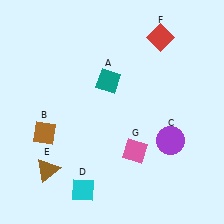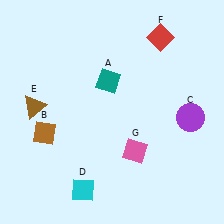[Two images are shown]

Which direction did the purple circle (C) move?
The purple circle (C) moved up.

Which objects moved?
The objects that moved are: the purple circle (C), the brown triangle (E).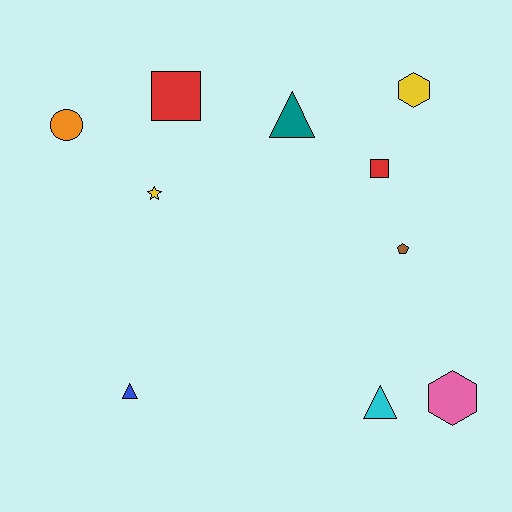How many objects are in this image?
There are 10 objects.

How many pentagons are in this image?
There is 1 pentagon.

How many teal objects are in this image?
There is 1 teal object.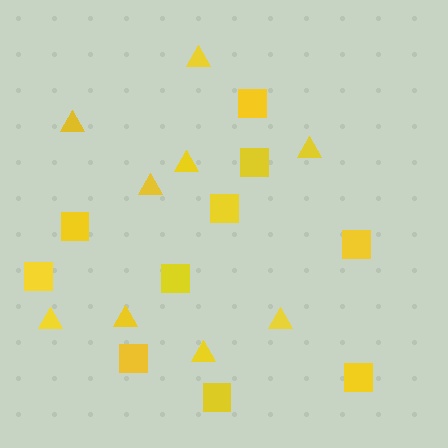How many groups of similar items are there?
There are 2 groups: one group of triangles (9) and one group of squares (10).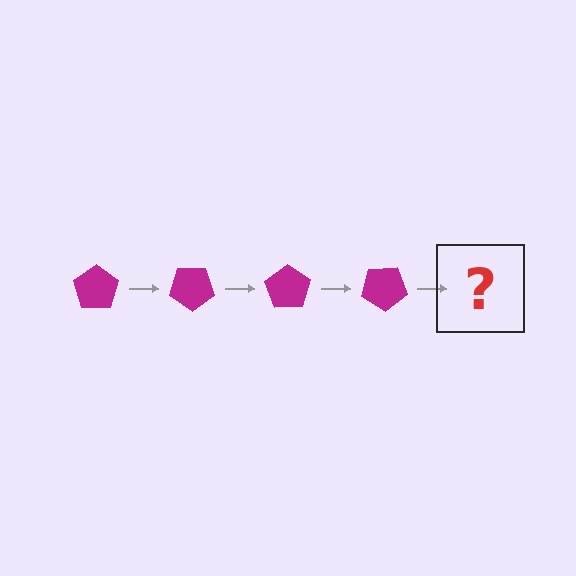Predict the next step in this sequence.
The next step is a magenta pentagon rotated 140 degrees.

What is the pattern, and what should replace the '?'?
The pattern is that the pentagon rotates 35 degrees each step. The '?' should be a magenta pentagon rotated 140 degrees.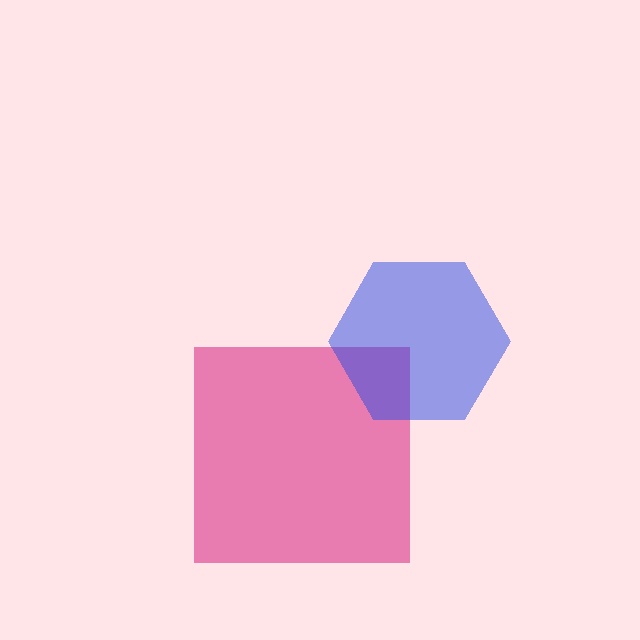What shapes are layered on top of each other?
The layered shapes are: a magenta square, a blue hexagon.